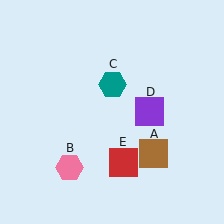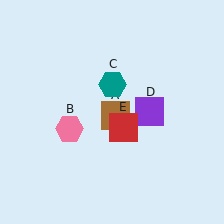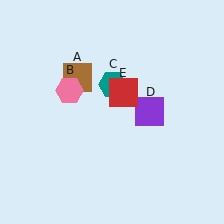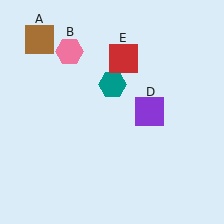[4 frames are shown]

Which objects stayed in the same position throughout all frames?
Teal hexagon (object C) and purple square (object D) remained stationary.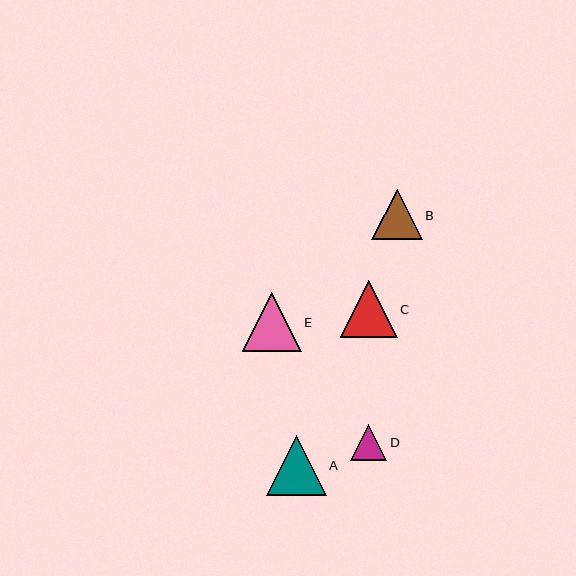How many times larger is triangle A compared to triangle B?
Triangle A is approximately 1.2 times the size of triangle B.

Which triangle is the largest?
Triangle A is the largest with a size of approximately 60 pixels.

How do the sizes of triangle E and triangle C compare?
Triangle E and triangle C are approximately the same size.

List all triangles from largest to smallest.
From largest to smallest: A, E, C, B, D.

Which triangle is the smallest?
Triangle D is the smallest with a size of approximately 36 pixels.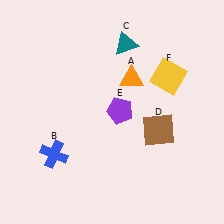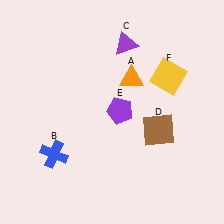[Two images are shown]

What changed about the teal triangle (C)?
In Image 1, C is teal. In Image 2, it changed to purple.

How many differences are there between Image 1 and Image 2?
There is 1 difference between the two images.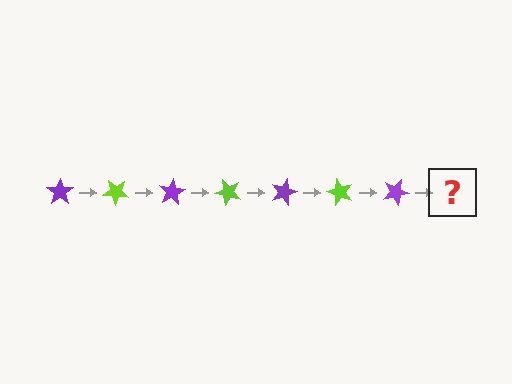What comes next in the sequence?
The next element should be a lime star, rotated 280 degrees from the start.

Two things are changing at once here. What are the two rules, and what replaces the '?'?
The two rules are that it rotates 40 degrees each step and the color cycles through purple and lime. The '?' should be a lime star, rotated 280 degrees from the start.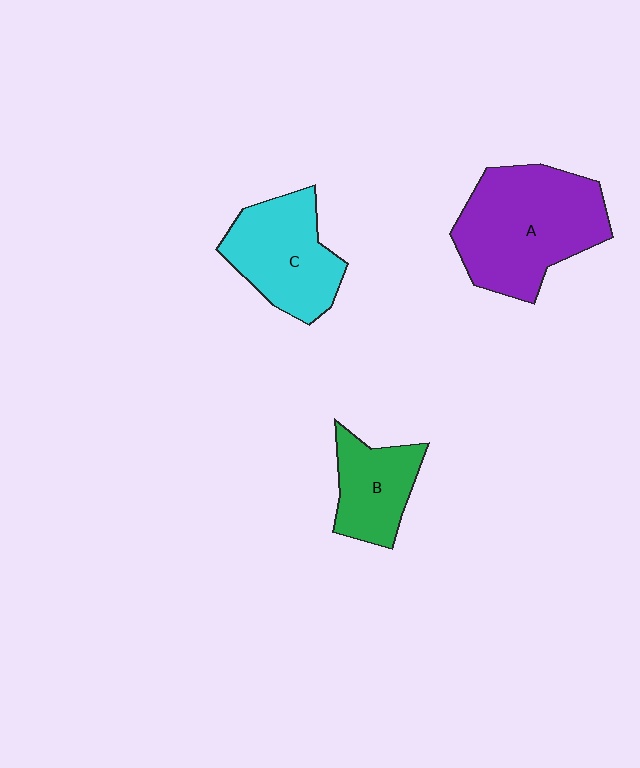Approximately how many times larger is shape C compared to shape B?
Approximately 1.4 times.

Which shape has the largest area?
Shape A (purple).